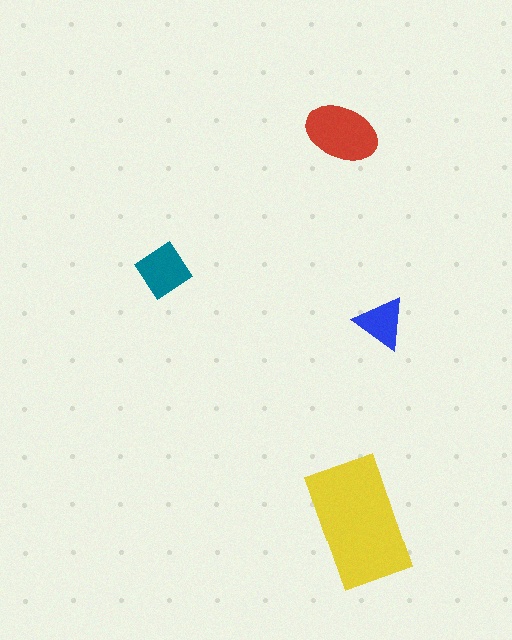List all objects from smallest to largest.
The blue triangle, the teal diamond, the red ellipse, the yellow rectangle.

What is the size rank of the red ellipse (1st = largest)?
2nd.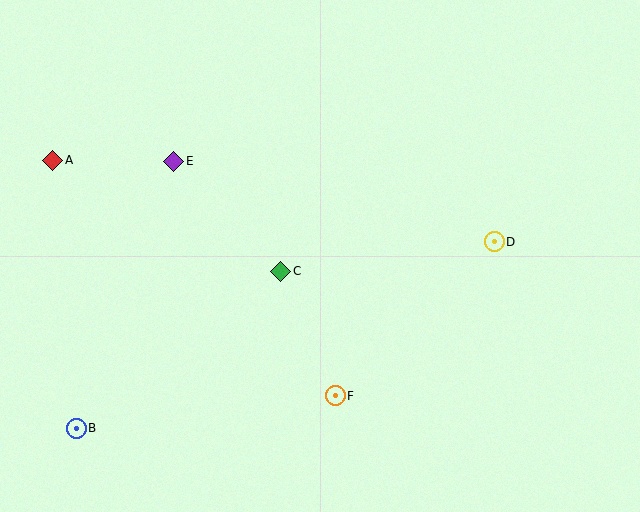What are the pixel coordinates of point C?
Point C is at (281, 271).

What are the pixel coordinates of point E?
Point E is at (174, 161).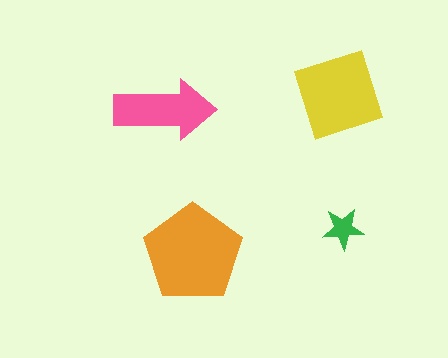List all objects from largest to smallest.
The orange pentagon, the yellow diamond, the pink arrow, the green star.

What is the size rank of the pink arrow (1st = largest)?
3rd.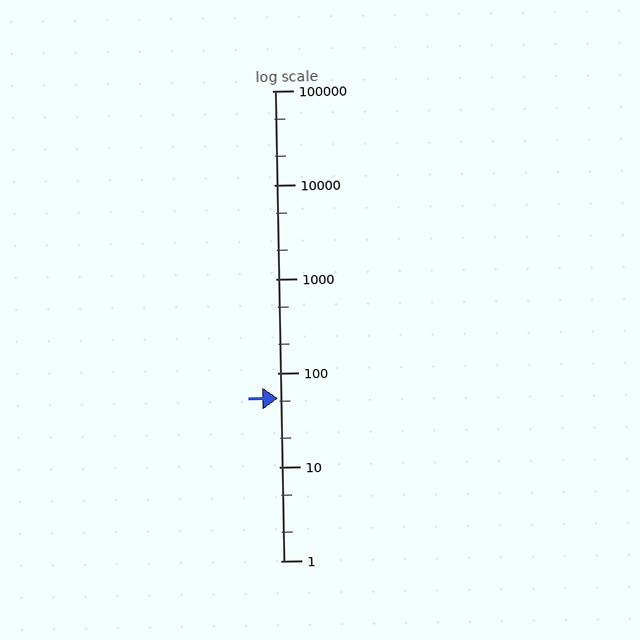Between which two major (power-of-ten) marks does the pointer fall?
The pointer is between 10 and 100.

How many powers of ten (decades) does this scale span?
The scale spans 5 decades, from 1 to 100000.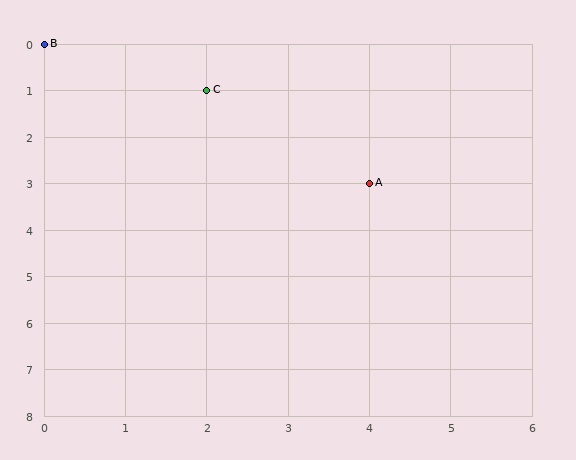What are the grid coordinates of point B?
Point B is at grid coordinates (0, 0).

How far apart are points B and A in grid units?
Points B and A are 4 columns and 3 rows apart (about 5.0 grid units diagonally).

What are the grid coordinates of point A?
Point A is at grid coordinates (4, 3).